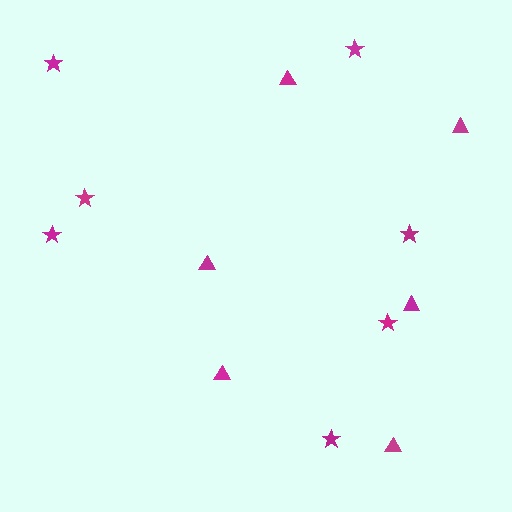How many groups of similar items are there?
There are 2 groups: one group of stars (7) and one group of triangles (6).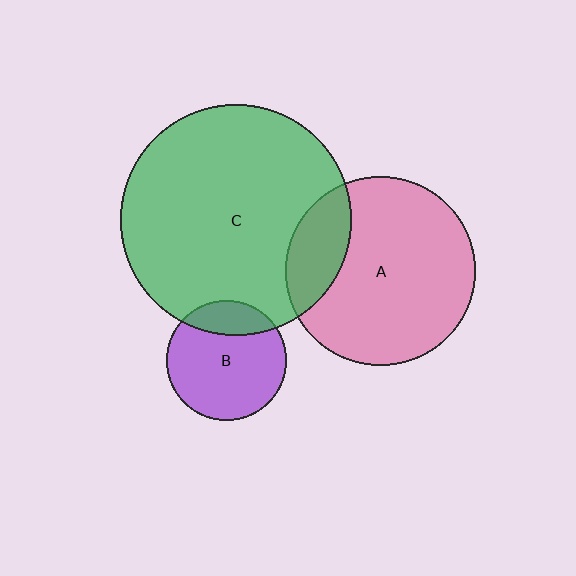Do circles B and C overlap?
Yes.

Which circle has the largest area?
Circle C (green).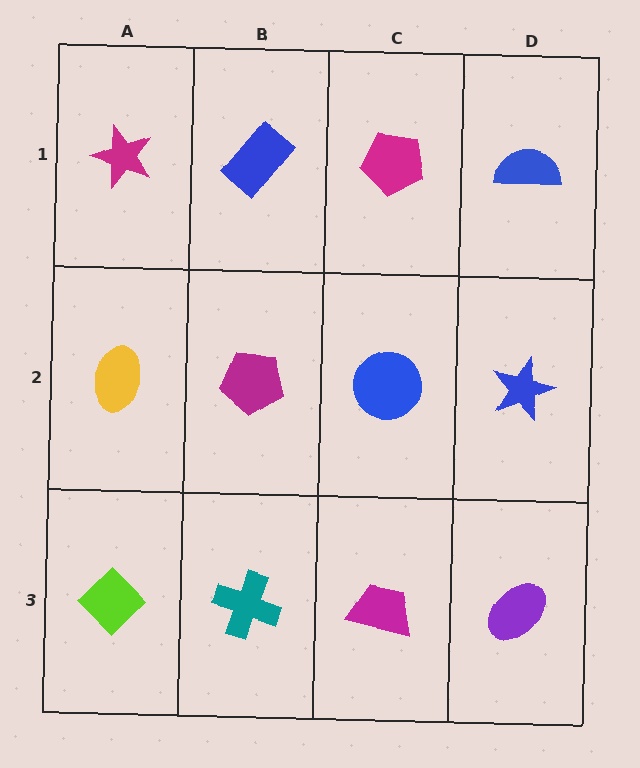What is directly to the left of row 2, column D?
A blue circle.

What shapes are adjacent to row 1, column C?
A blue circle (row 2, column C), a blue rectangle (row 1, column B), a blue semicircle (row 1, column D).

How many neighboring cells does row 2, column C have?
4.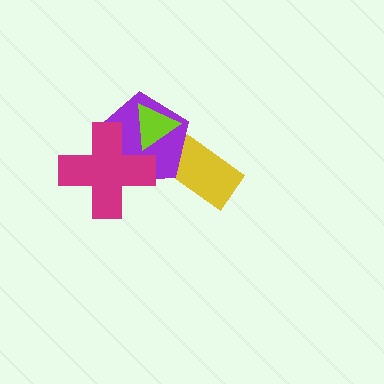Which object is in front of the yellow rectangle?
The purple pentagon is in front of the yellow rectangle.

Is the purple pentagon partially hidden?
Yes, it is partially covered by another shape.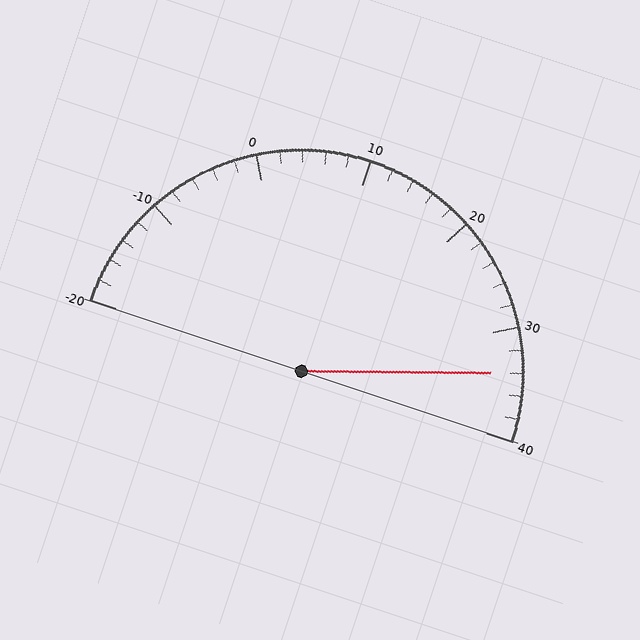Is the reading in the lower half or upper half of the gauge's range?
The reading is in the upper half of the range (-20 to 40).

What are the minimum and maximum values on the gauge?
The gauge ranges from -20 to 40.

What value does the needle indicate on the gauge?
The needle indicates approximately 34.